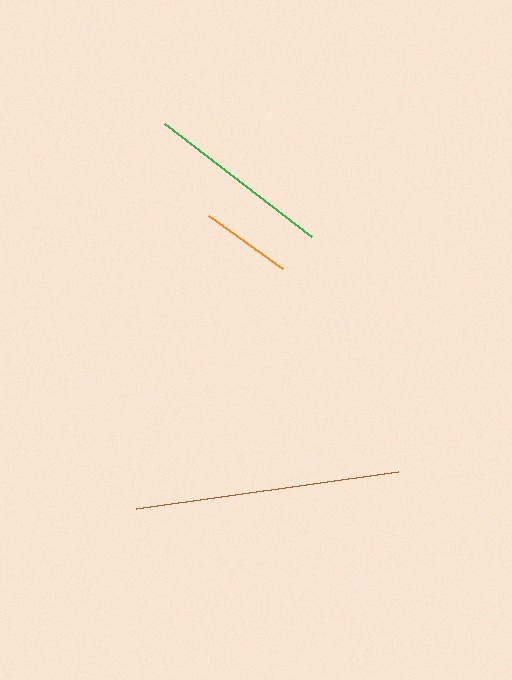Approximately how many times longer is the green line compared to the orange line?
The green line is approximately 2.0 times the length of the orange line.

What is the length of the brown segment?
The brown segment is approximately 265 pixels long.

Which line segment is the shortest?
The orange line is the shortest at approximately 91 pixels.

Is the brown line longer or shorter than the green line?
The brown line is longer than the green line.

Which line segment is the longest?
The brown line is the longest at approximately 265 pixels.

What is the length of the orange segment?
The orange segment is approximately 91 pixels long.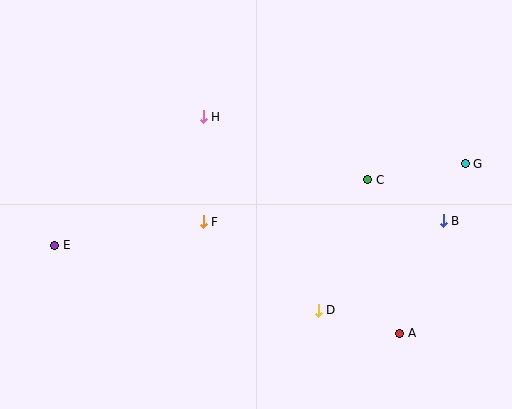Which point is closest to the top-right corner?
Point G is closest to the top-right corner.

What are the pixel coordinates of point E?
Point E is at (55, 245).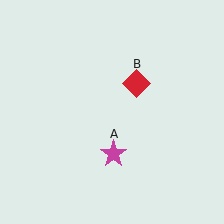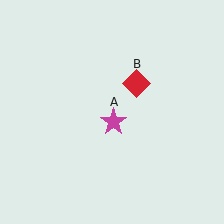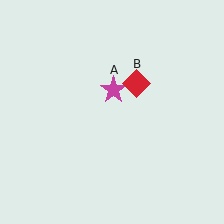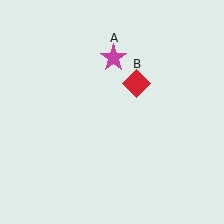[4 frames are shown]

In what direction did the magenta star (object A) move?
The magenta star (object A) moved up.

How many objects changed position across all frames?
1 object changed position: magenta star (object A).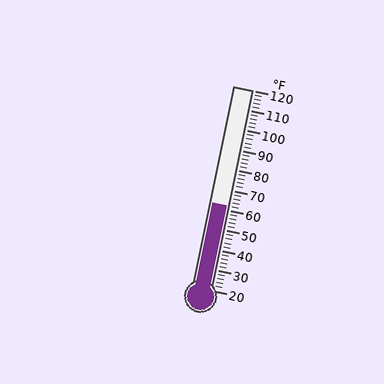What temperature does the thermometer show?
The thermometer shows approximately 62°F.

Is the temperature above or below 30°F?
The temperature is above 30°F.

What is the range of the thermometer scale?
The thermometer scale ranges from 20°F to 120°F.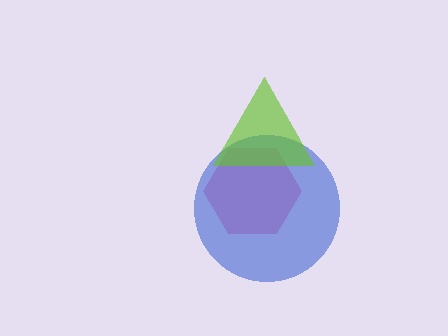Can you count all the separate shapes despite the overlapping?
Yes, there are 3 separate shapes.